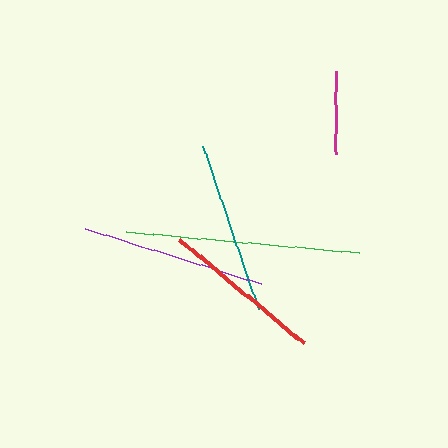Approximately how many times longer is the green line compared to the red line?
The green line is approximately 1.4 times the length of the red line.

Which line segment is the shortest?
The magenta line is the shortest at approximately 84 pixels.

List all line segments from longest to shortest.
From longest to shortest: green, purple, teal, red, magenta.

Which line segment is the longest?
The green line is the longest at approximately 234 pixels.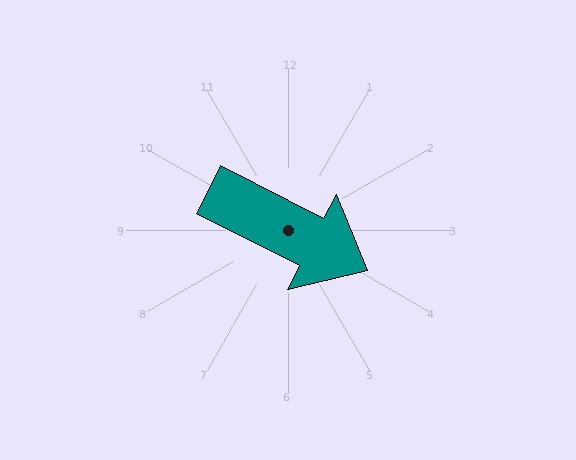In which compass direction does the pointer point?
Southeast.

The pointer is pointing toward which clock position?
Roughly 4 o'clock.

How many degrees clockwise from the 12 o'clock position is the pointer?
Approximately 117 degrees.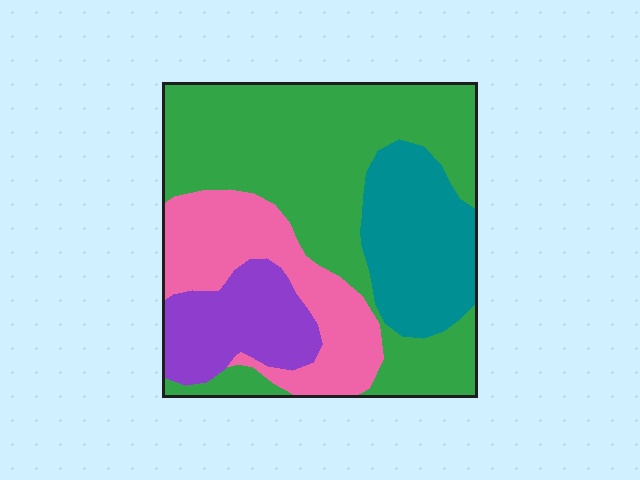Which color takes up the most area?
Green, at roughly 50%.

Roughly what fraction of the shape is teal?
Teal covers roughly 20% of the shape.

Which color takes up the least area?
Purple, at roughly 15%.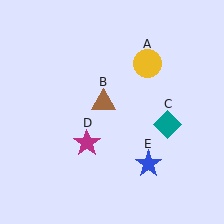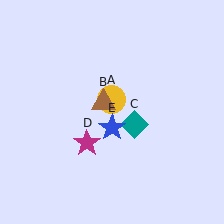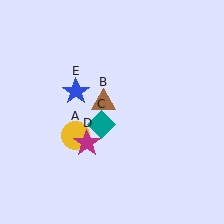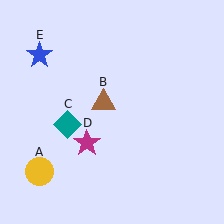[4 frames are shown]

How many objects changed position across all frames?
3 objects changed position: yellow circle (object A), teal diamond (object C), blue star (object E).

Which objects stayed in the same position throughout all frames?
Brown triangle (object B) and magenta star (object D) remained stationary.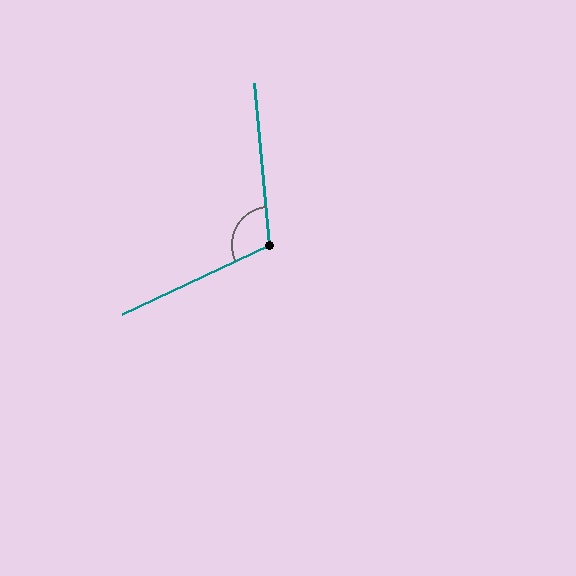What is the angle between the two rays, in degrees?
Approximately 110 degrees.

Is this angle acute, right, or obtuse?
It is obtuse.